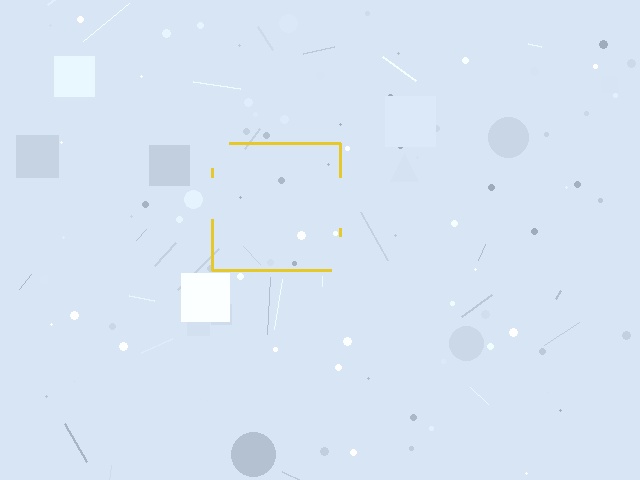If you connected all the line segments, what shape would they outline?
They would outline a square.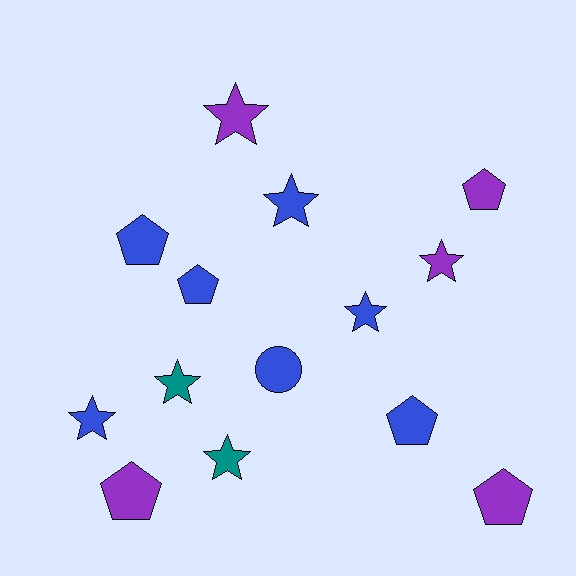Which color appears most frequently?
Blue, with 7 objects.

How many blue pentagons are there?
There are 3 blue pentagons.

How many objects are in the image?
There are 14 objects.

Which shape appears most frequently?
Star, with 7 objects.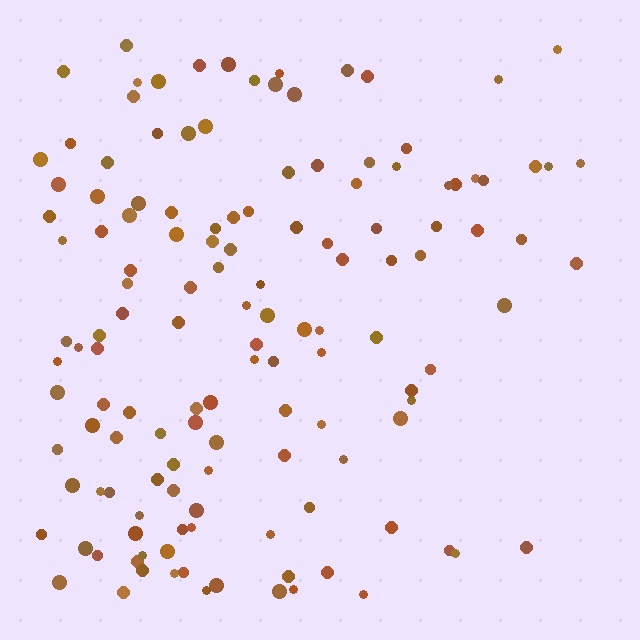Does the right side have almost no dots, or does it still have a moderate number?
Still a moderate number, just noticeably fewer than the left.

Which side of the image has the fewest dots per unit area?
The right.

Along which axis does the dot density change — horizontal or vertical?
Horizontal.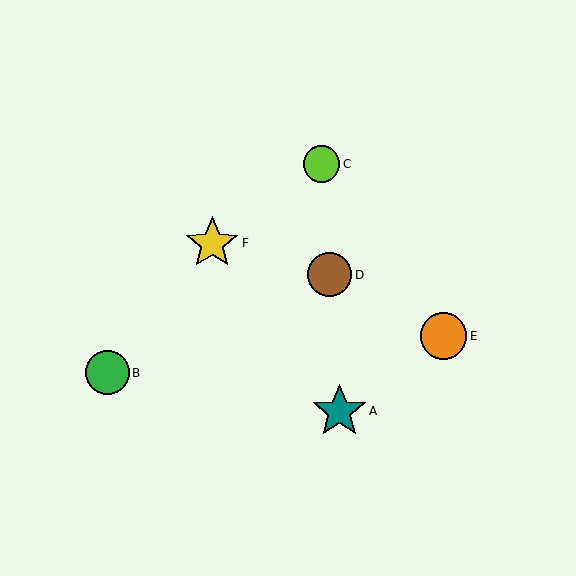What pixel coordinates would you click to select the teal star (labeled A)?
Click at (339, 411) to select the teal star A.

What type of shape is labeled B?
Shape B is a green circle.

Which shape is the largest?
The teal star (labeled A) is the largest.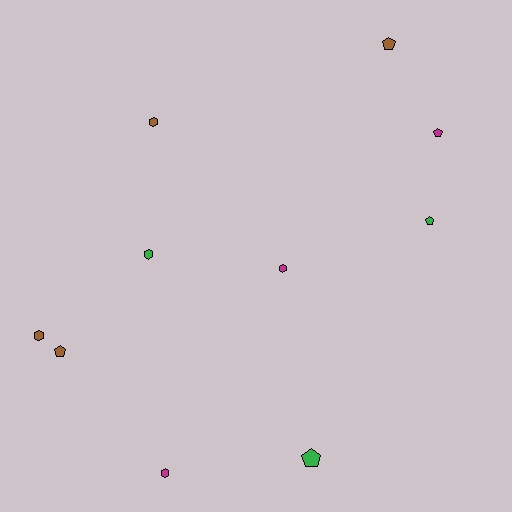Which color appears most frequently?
Brown, with 4 objects.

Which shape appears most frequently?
Hexagon, with 5 objects.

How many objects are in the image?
There are 10 objects.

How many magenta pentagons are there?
There is 1 magenta pentagon.